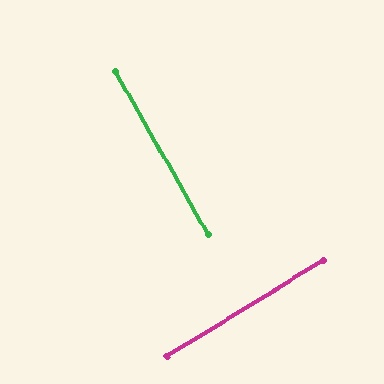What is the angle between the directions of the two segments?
Approximately 88 degrees.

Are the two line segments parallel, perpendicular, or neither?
Perpendicular — they meet at approximately 88°.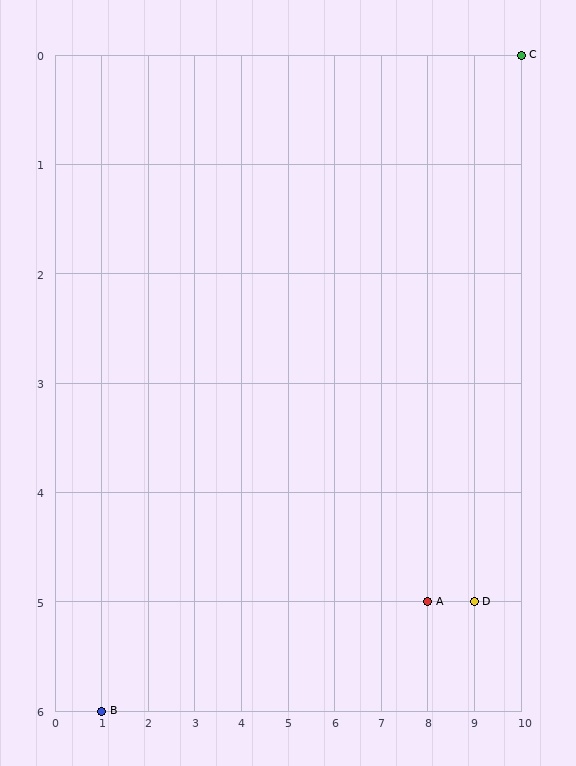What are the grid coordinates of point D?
Point D is at grid coordinates (9, 5).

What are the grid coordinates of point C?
Point C is at grid coordinates (10, 0).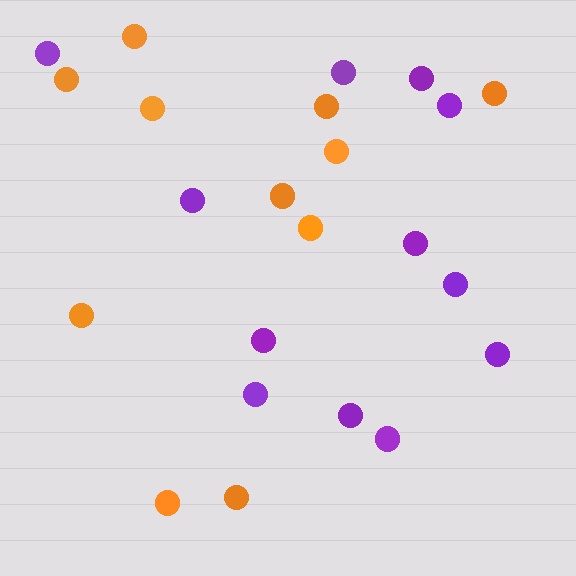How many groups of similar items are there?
There are 2 groups: one group of purple circles (12) and one group of orange circles (11).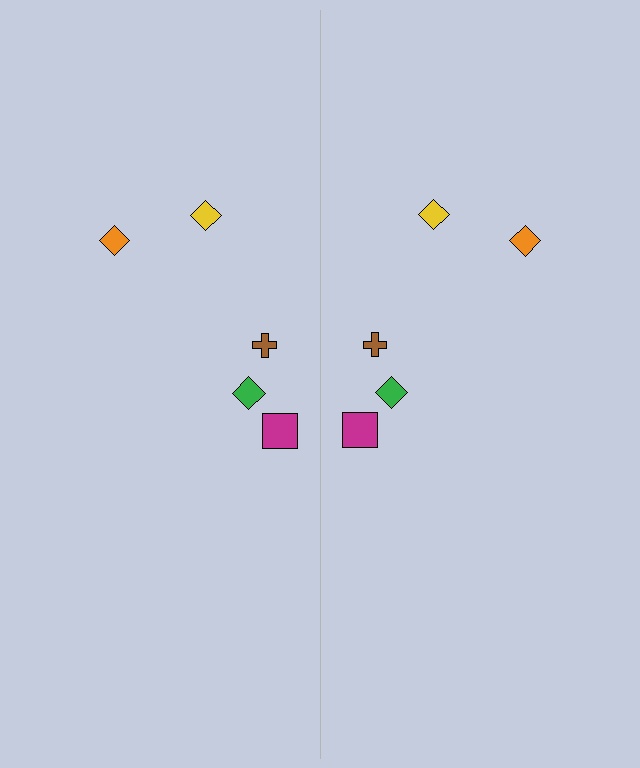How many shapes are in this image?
There are 10 shapes in this image.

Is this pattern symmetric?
Yes, this pattern has bilateral (reflection) symmetry.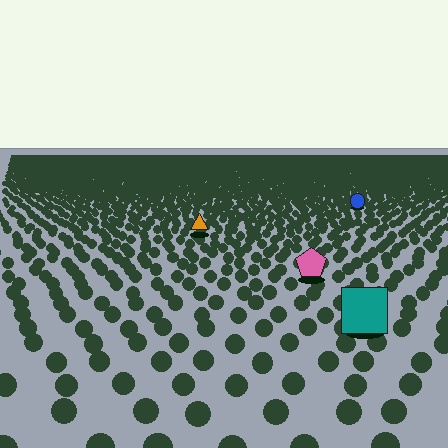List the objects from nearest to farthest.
From nearest to farthest: the teal square, the pink pentagon, the orange triangle, the blue circle.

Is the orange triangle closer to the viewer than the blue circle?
Yes. The orange triangle is closer — you can tell from the texture gradient: the ground texture is coarser near it.